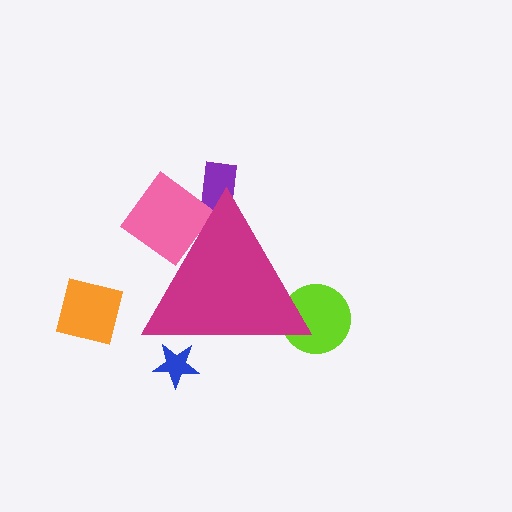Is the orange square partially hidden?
No, the orange square is fully visible.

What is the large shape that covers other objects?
A magenta triangle.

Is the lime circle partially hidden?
Yes, the lime circle is partially hidden behind the magenta triangle.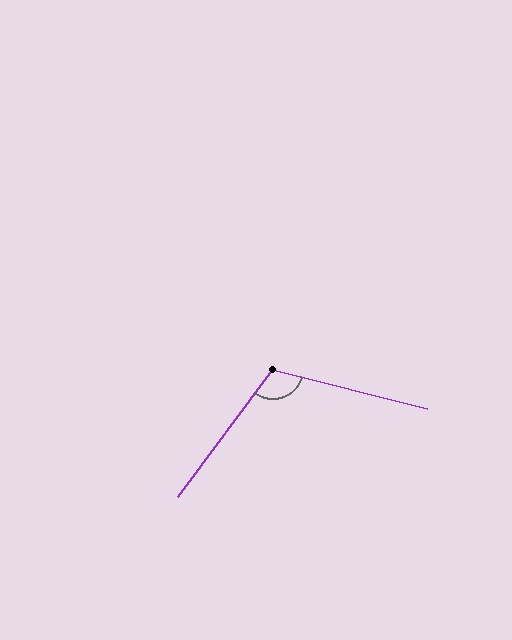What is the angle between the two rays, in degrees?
Approximately 113 degrees.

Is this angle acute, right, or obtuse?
It is obtuse.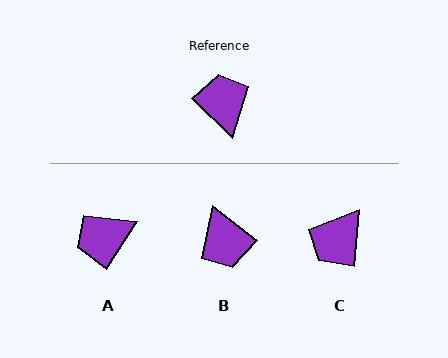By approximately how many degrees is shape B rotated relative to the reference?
Approximately 174 degrees clockwise.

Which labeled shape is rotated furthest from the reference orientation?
B, about 174 degrees away.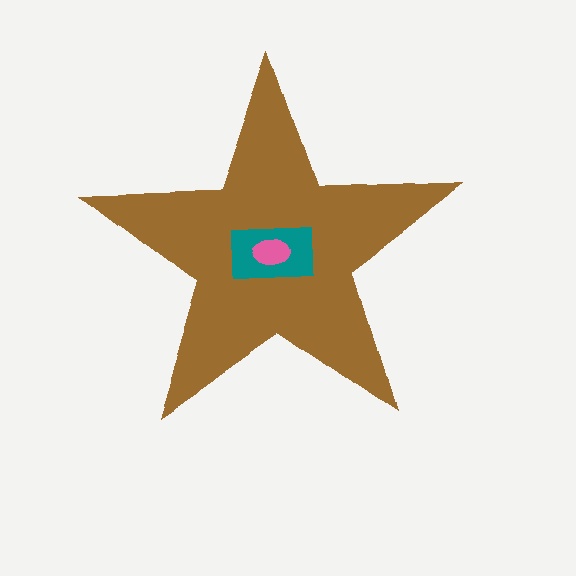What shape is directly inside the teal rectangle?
The pink ellipse.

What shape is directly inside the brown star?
The teal rectangle.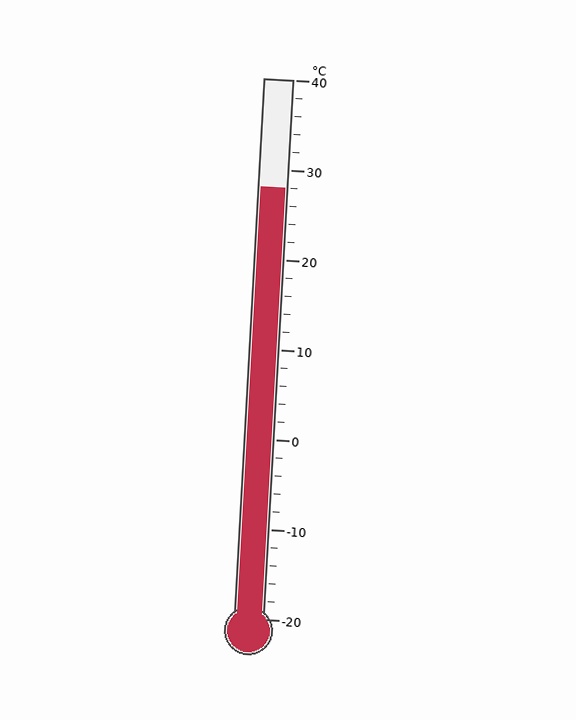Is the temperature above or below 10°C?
The temperature is above 10°C.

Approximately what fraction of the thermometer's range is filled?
The thermometer is filled to approximately 80% of its range.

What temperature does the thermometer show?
The thermometer shows approximately 28°C.